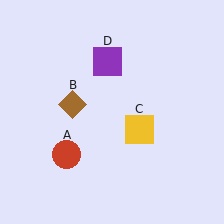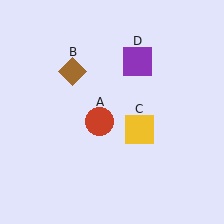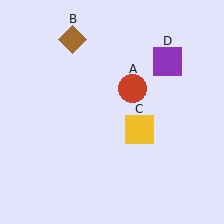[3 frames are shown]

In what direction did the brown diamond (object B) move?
The brown diamond (object B) moved up.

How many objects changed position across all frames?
3 objects changed position: red circle (object A), brown diamond (object B), purple square (object D).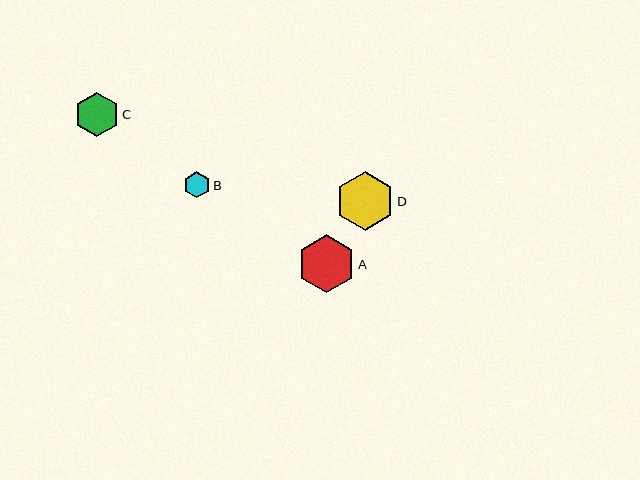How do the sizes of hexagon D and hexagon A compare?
Hexagon D and hexagon A are approximately the same size.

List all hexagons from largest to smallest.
From largest to smallest: D, A, C, B.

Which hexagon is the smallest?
Hexagon B is the smallest with a size of approximately 26 pixels.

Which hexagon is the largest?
Hexagon D is the largest with a size of approximately 59 pixels.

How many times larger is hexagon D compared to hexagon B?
Hexagon D is approximately 2.2 times the size of hexagon B.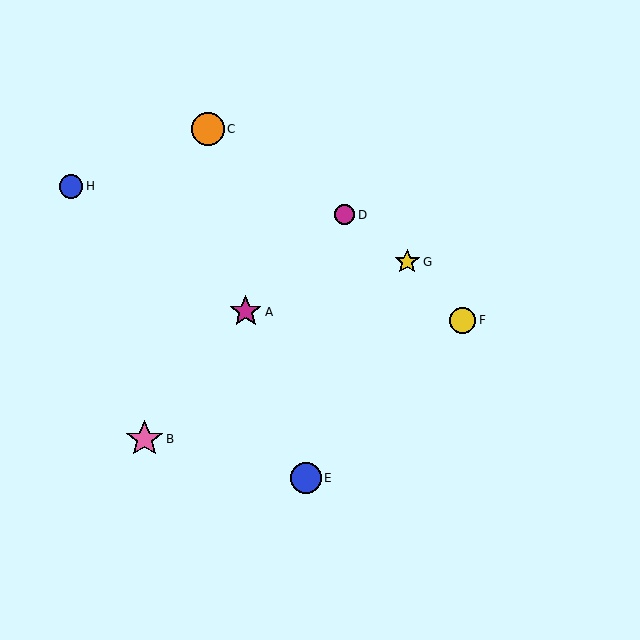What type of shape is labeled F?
Shape F is a yellow circle.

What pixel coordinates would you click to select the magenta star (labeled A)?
Click at (246, 312) to select the magenta star A.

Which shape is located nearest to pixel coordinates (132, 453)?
The pink star (labeled B) at (144, 439) is nearest to that location.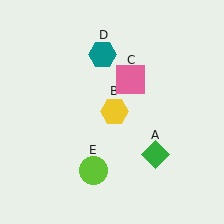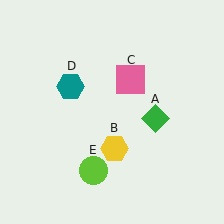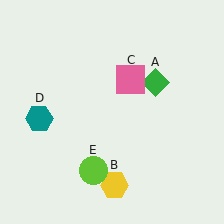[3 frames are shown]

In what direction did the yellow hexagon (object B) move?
The yellow hexagon (object B) moved down.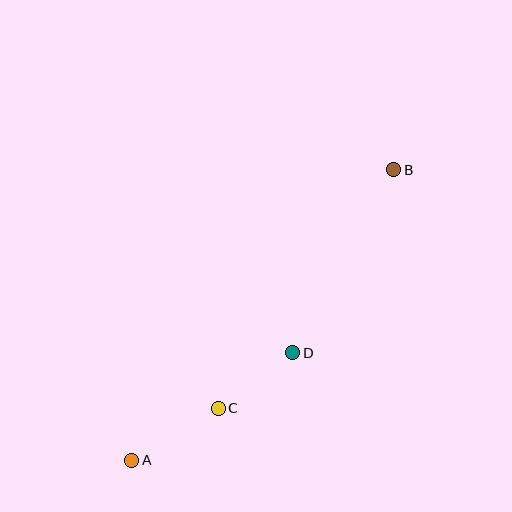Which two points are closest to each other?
Points C and D are closest to each other.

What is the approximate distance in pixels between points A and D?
The distance between A and D is approximately 194 pixels.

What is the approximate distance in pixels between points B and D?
The distance between B and D is approximately 209 pixels.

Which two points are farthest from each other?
Points A and B are farthest from each other.